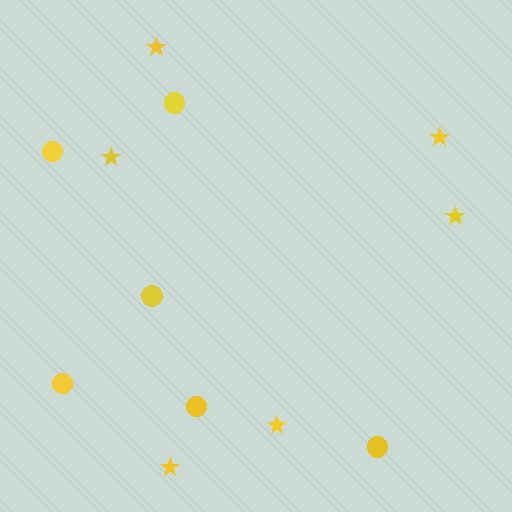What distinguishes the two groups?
There are 2 groups: one group of stars (6) and one group of circles (6).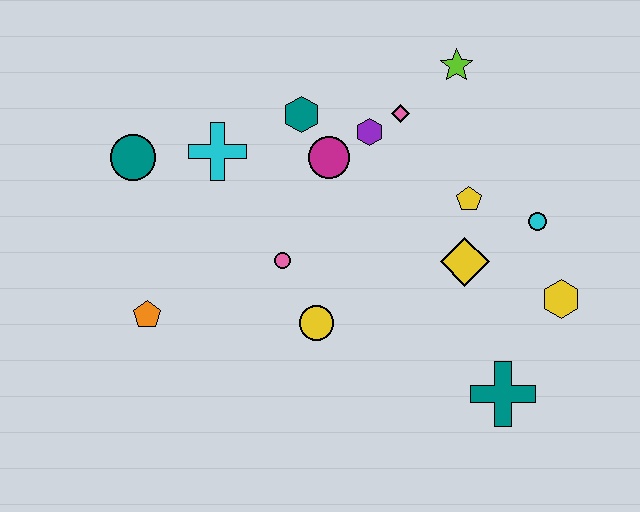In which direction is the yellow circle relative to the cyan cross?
The yellow circle is below the cyan cross.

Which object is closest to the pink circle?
The yellow circle is closest to the pink circle.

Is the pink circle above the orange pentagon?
Yes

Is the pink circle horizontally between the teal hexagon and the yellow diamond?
No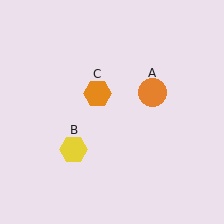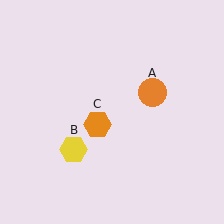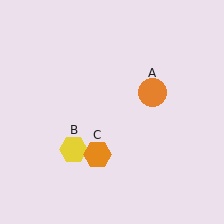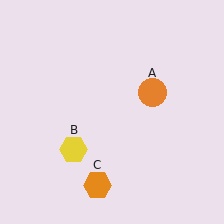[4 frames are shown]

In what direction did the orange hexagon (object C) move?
The orange hexagon (object C) moved down.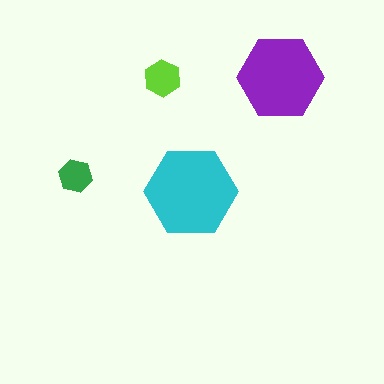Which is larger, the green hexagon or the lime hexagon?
The lime one.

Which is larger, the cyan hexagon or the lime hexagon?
The cyan one.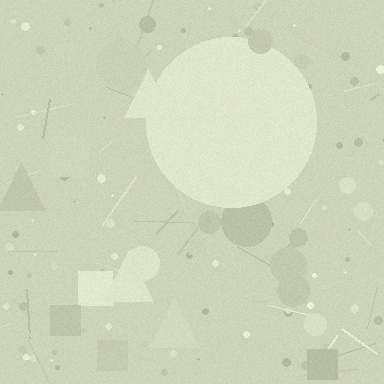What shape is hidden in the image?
A circle is hidden in the image.